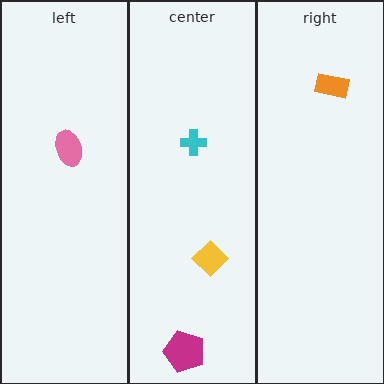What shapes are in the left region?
The pink ellipse.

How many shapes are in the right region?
1.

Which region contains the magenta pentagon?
The center region.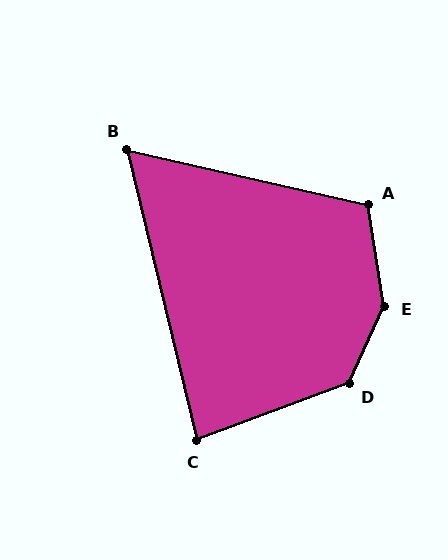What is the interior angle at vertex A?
Approximately 112 degrees (obtuse).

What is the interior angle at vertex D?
Approximately 135 degrees (obtuse).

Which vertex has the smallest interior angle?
B, at approximately 64 degrees.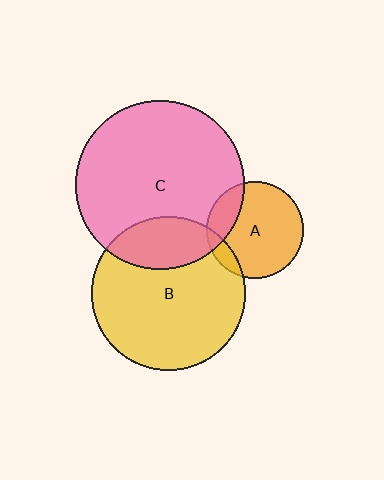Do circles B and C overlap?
Yes.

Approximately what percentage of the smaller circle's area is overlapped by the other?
Approximately 25%.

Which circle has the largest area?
Circle C (pink).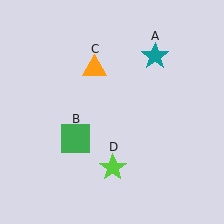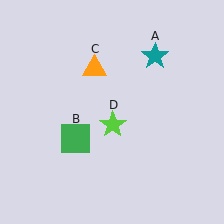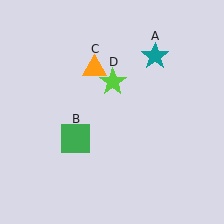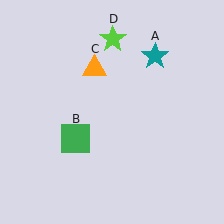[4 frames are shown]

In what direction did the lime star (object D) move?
The lime star (object D) moved up.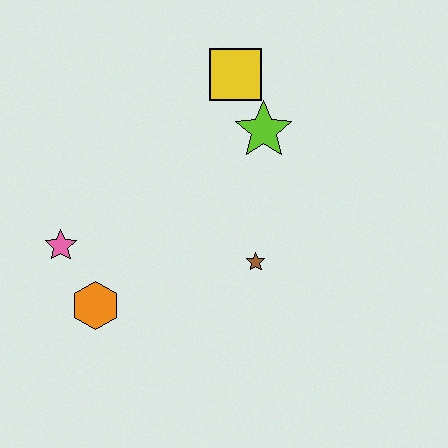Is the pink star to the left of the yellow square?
Yes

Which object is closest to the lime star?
The yellow square is closest to the lime star.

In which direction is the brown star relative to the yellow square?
The brown star is below the yellow square.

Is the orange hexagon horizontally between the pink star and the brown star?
Yes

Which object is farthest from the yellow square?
The orange hexagon is farthest from the yellow square.